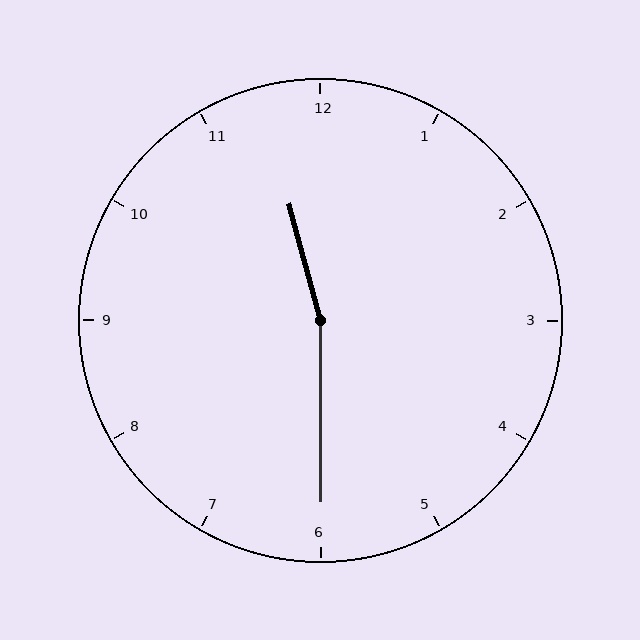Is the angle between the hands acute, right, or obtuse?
It is obtuse.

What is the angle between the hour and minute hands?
Approximately 165 degrees.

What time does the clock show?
11:30.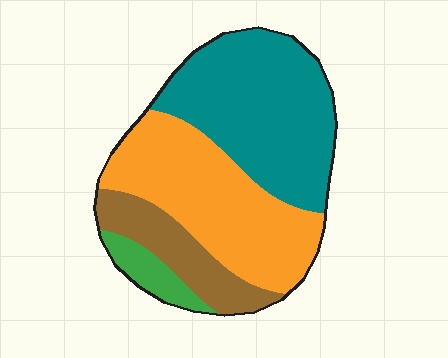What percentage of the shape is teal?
Teal covers around 40% of the shape.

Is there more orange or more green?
Orange.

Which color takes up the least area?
Green, at roughly 5%.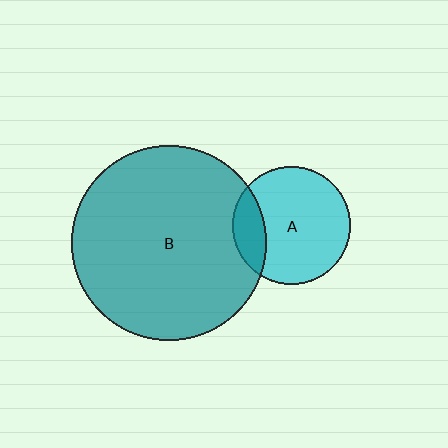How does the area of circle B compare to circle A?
Approximately 2.7 times.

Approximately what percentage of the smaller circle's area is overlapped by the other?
Approximately 20%.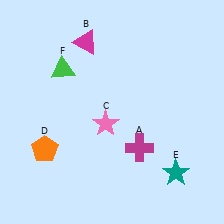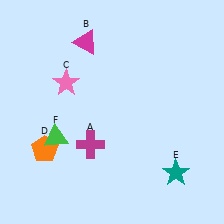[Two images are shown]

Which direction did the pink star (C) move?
The pink star (C) moved up.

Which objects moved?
The objects that moved are: the magenta cross (A), the pink star (C), the green triangle (F).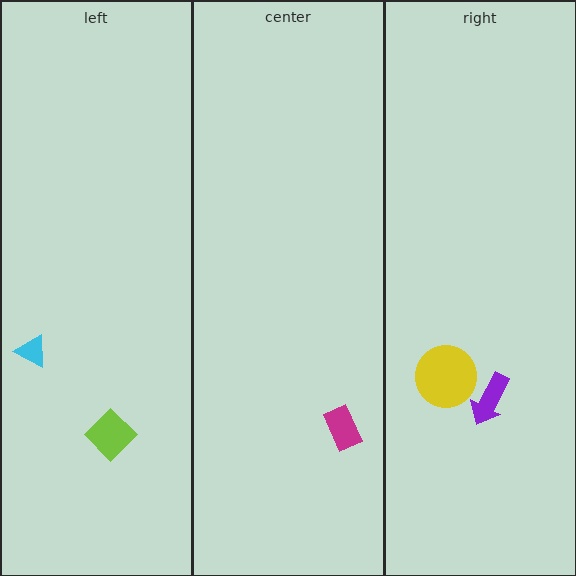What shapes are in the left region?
The lime diamond, the cyan triangle.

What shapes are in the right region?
The purple arrow, the yellow circle.